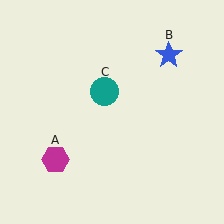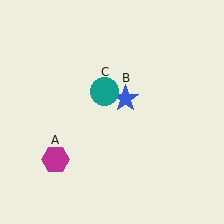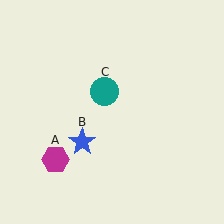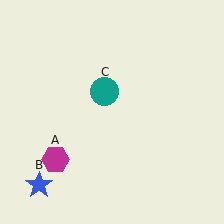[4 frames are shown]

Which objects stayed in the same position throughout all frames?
Magenta hexagon (object A) and teal circle (object C) remained stationary.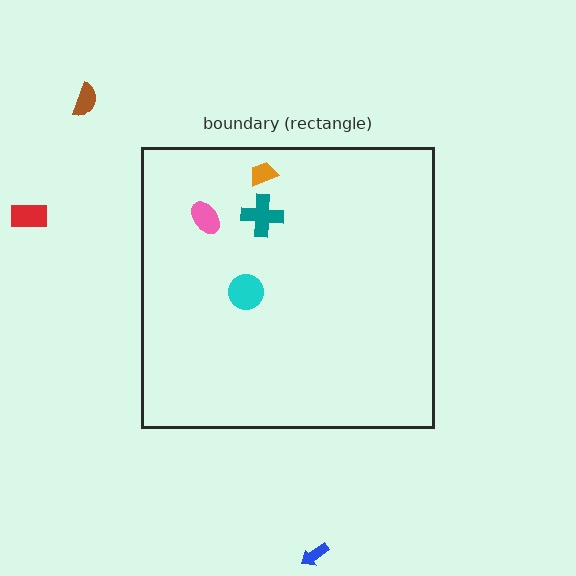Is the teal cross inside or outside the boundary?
Inside.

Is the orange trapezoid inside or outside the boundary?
Inside.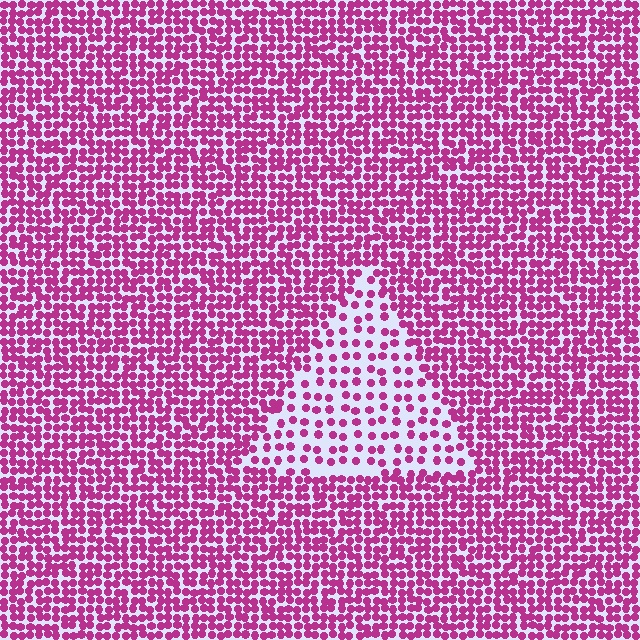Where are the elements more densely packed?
The elements are more densely packed outside the triangle boundary.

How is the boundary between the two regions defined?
The boundary is defined by a change in element density (approximately 2.3x ratio). All elements are the same color, size, and shape.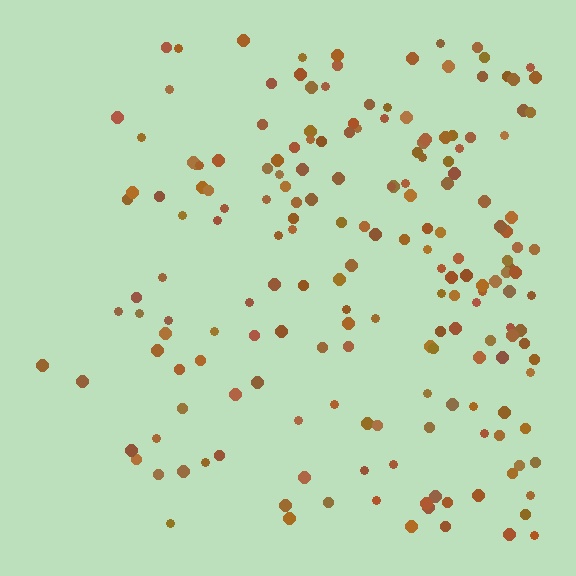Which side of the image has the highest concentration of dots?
The right.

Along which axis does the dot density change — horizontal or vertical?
Horizontal.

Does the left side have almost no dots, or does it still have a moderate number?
Still a moderate number, just noticeably fewer than the right.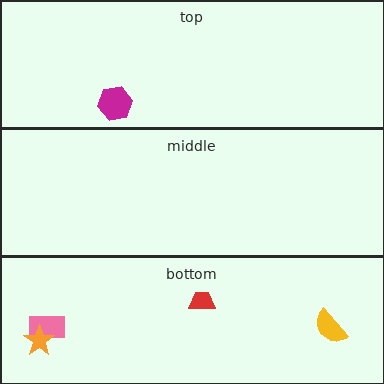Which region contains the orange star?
The bottom region.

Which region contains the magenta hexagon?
The top region.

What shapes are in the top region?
The magenta hexagon.